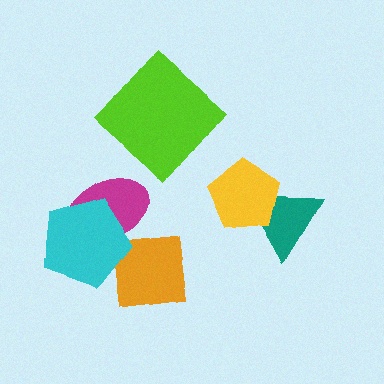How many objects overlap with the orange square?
2 objects overlap with the orange square.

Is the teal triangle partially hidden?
Yes, it is partially covered by another shape.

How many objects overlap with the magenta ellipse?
2 objects overlap with the magenta ellipse.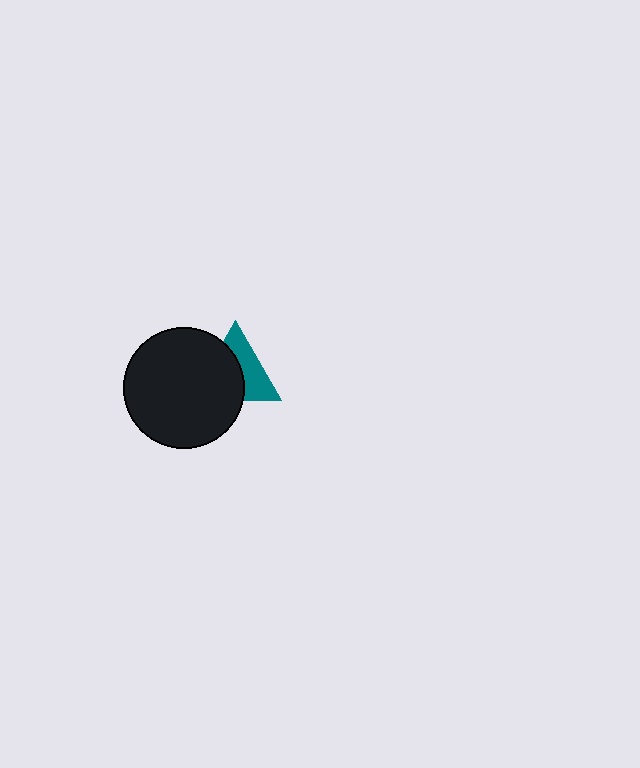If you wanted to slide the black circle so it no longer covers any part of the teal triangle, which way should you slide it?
Slide it left — that is the most direct way to separate the two shapes.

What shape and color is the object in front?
The object in front is a black circle.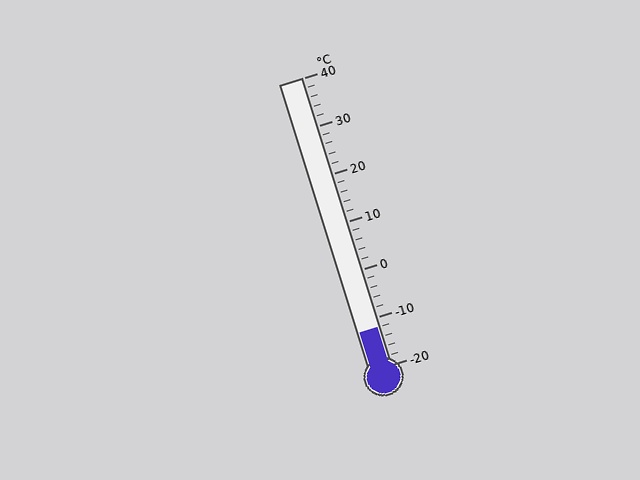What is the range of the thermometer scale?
The thermometer scale ranges from -20°C to 40°C.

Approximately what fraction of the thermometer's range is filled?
The thermometer is filled to approximately 15% of its range.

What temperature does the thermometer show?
The thermometer shows approximately -12°C.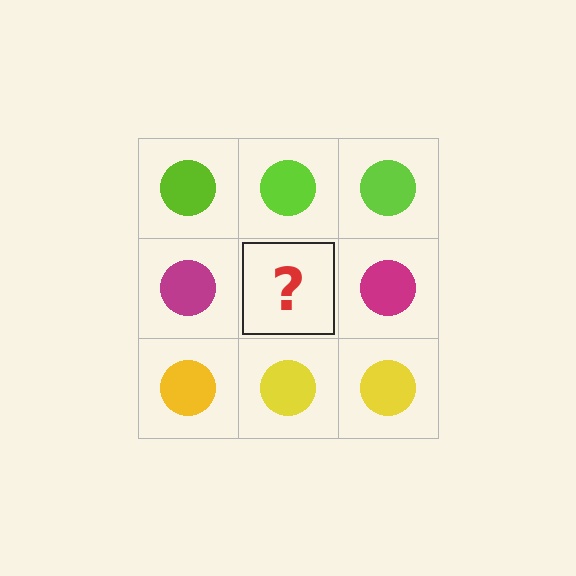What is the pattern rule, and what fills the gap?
The rule is that each row has a consistent color. The gap should be filled with a magenta circle.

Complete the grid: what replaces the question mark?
The question mark should be replaced with a magenta circle.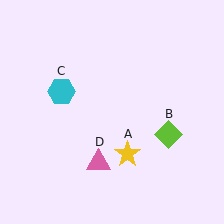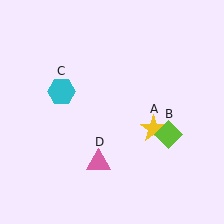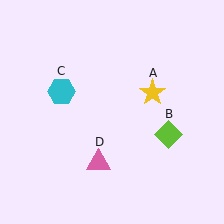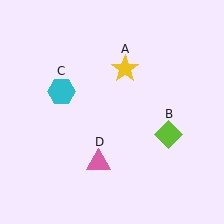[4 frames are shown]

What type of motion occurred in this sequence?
The yellow star (object A) rotated counterclockwise around the center of the scene.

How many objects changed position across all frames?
1 object changed position: yellow star (object A).